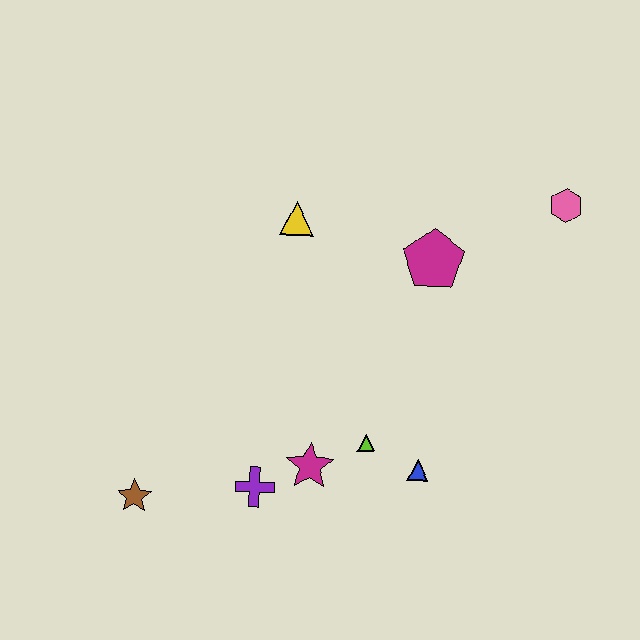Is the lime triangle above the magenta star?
Yes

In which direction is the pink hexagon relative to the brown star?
The pink hexagon is to the right of the brown star.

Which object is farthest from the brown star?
The pink hexagon is farthest from the brown star.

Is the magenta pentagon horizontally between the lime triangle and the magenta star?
No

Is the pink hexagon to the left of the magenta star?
No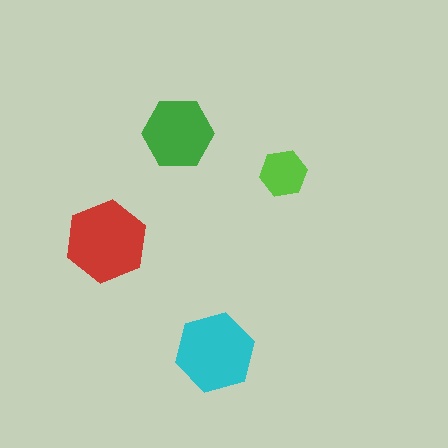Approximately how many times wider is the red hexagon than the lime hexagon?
About 1.5 times wider.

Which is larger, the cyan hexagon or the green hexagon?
The cyan one.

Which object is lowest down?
The cyan hexagon is bottommost.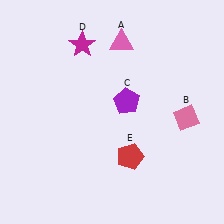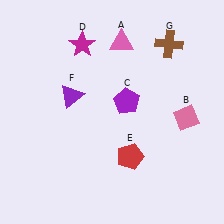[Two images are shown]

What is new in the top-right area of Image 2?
A brown cross (G) was added in the top-right area of Image 2.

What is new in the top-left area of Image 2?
A purple triangle (F) was added in the top-left area of Image 2.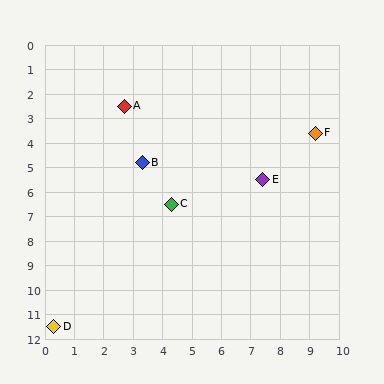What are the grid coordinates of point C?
Point C is at approximately (4.3, 6.5).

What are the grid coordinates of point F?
Point F is at approximately (9.2, 3.6).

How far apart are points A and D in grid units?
Points A and D are about 9.3 grid units apart.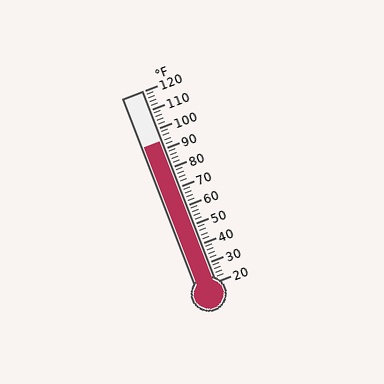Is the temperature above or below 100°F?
The temperature is below 100°F.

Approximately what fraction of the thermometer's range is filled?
The thermometer is filled to approximately 75% of its range.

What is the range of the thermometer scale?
The thermometer scale ranges from 20°F to 120°F.